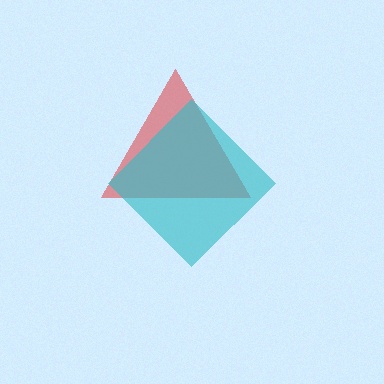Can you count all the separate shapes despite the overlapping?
Yes, there are 2 separate shapes.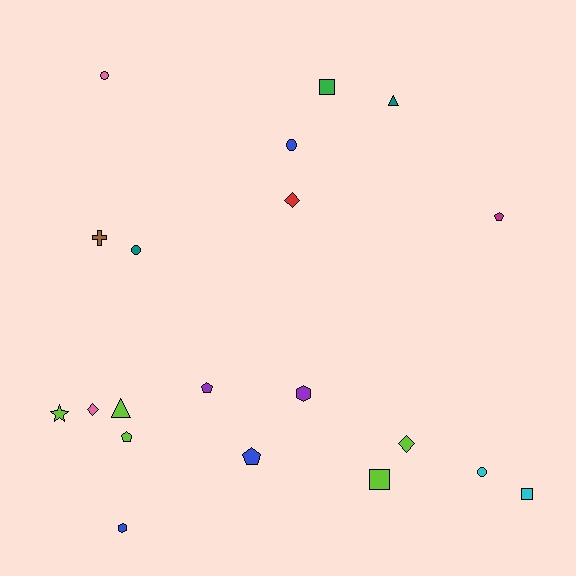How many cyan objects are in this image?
There are 2 cyan objects.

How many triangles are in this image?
There are 2 triangles.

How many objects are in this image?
There are 20 objects.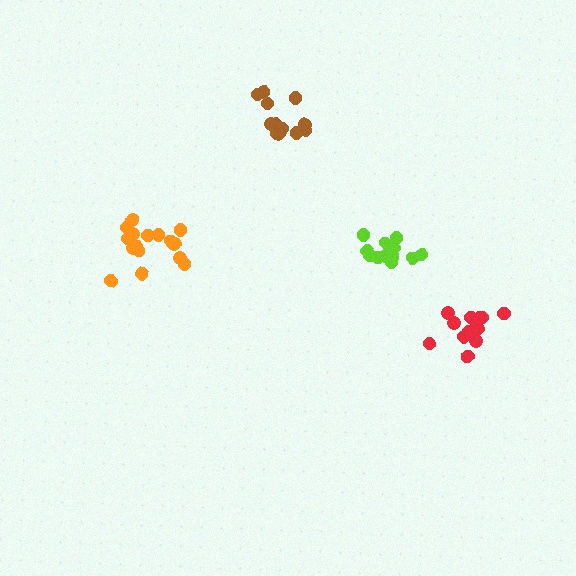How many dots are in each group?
Group 1: 14 dots, Group 2: 16 dots, Group 3: 13 dots, Group 4: 13 dots (56 total).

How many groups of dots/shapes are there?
There are 4 groups.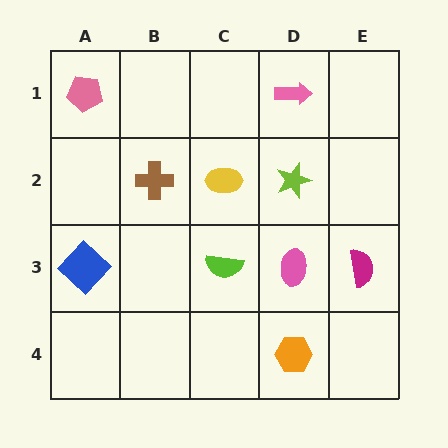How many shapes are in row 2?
3 shapes.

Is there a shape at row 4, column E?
No, that cell is empty.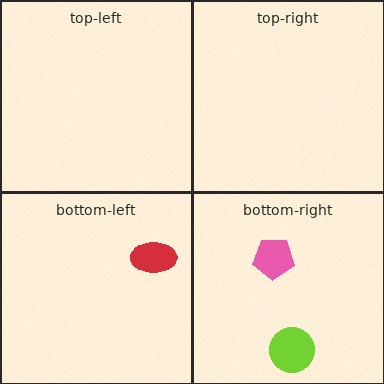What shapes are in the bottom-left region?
The red ellipse.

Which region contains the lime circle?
The bottom-right region.